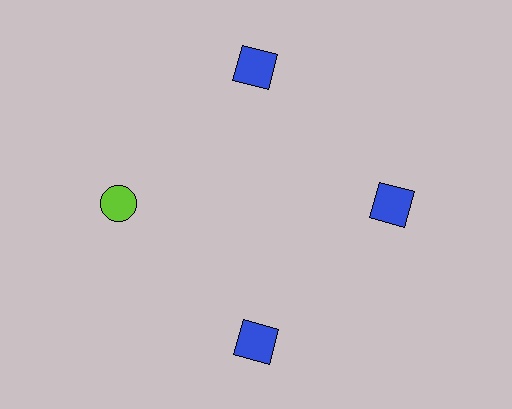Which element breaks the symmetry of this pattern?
The lime circle at roughly the 9 o'clock position breaks the symmetry. All other shapes are blue squares.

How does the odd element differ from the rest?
It differs in both color (lime instead of blue) and shape (circle instead of square).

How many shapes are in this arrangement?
There are 4 shapes arranged in a ring pattern.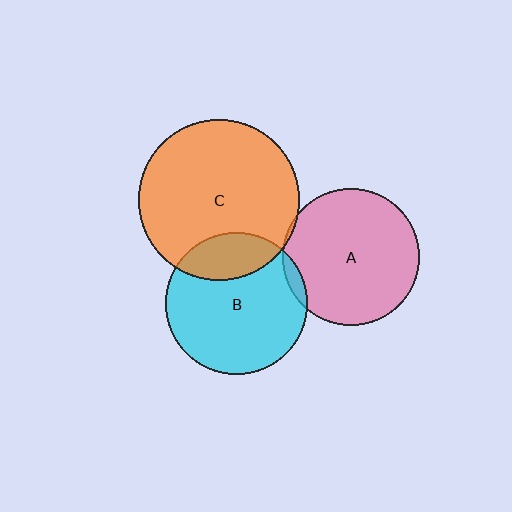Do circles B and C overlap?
Yes.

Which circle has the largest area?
Circle C (orange).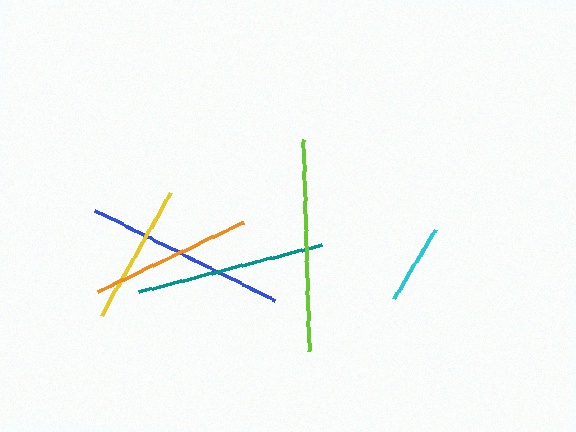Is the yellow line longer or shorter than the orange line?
The orange line is longer than the yellow line.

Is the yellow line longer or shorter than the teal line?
The teal line is longer than the yellow line.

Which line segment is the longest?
The lime line is the longest at approximately 211 pixels.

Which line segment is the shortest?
The cyan line is the shortest at approximately 80 pixels.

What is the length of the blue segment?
The blue segment is approximately 202 pixels long.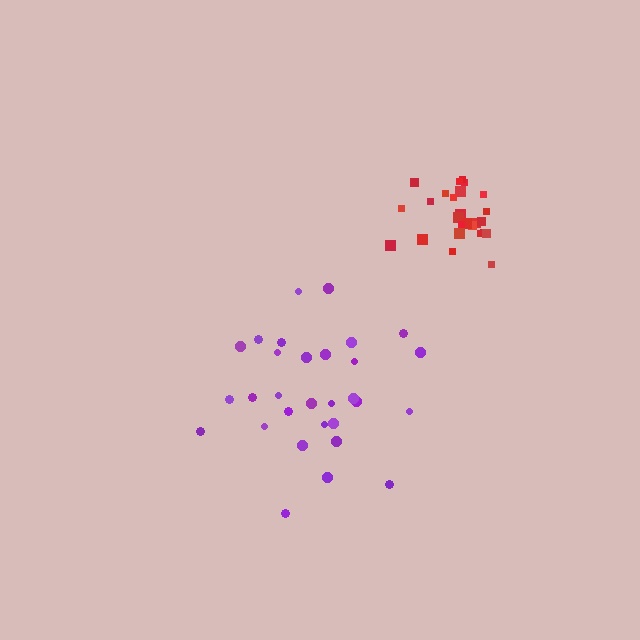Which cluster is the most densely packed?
Red.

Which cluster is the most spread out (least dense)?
Purple.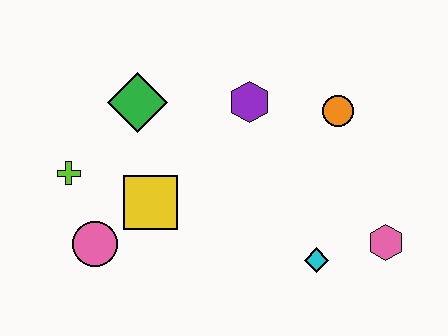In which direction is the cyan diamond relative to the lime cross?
The cyan diamond is to the right of the lime cross.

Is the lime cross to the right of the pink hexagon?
No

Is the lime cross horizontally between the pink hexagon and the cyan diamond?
No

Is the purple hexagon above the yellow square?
Yes